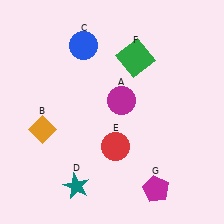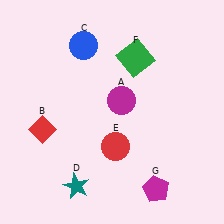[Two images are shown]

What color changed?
The diamond (B) changed from orange in Image 1 to red in Image 2.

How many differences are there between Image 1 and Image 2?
There is 1 difference between the two images.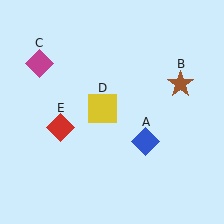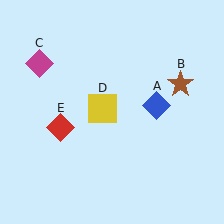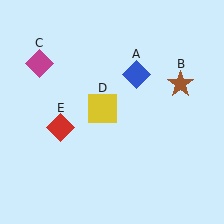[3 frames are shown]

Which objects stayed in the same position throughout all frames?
Brown star (object B) and magenta diamond (object C) and yellow square (object D) and red diamond (object E) remained stationary.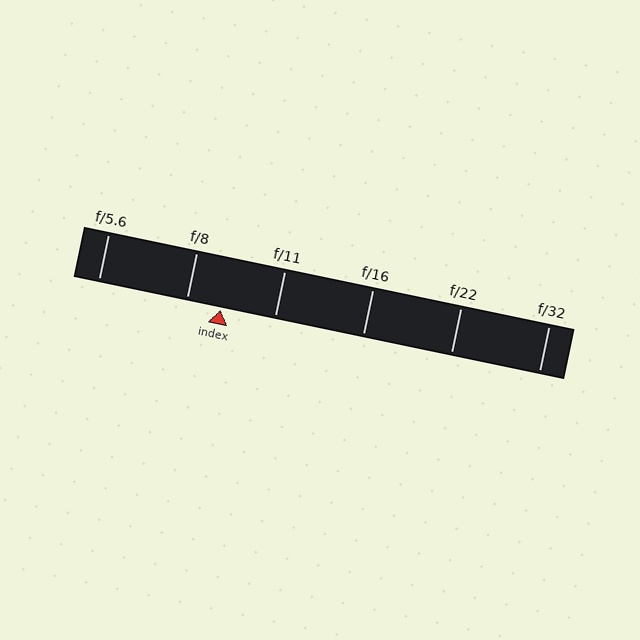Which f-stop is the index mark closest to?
The index mark is closest to f/8.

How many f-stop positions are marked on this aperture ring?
There are 6 f-stop positions marked.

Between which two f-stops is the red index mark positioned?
The index mark is between f/8 and f/11.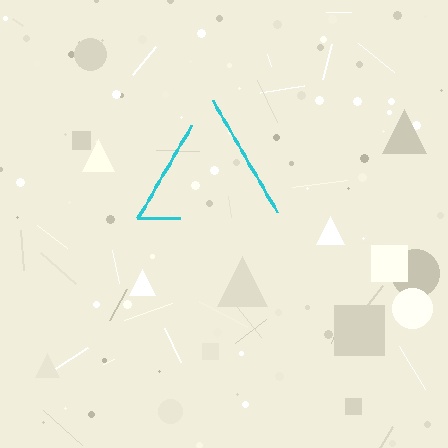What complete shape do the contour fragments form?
The contour fragments form a triangle.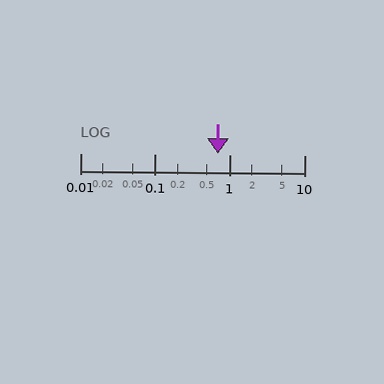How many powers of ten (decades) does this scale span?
The scale spans 3 decades, from 0.01 to 10.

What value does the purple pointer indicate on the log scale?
The pointer indicates approximately 0.69.